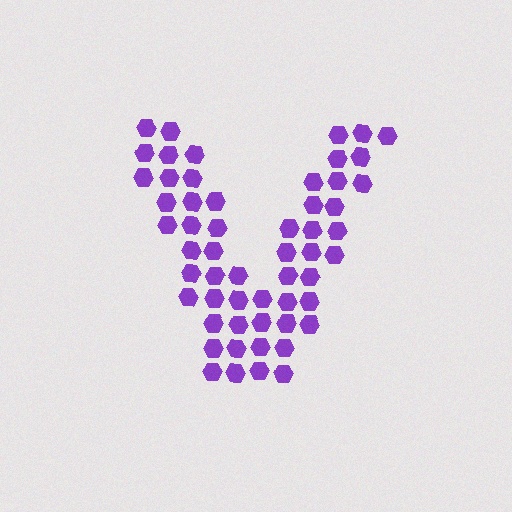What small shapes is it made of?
It is made of small hexagons.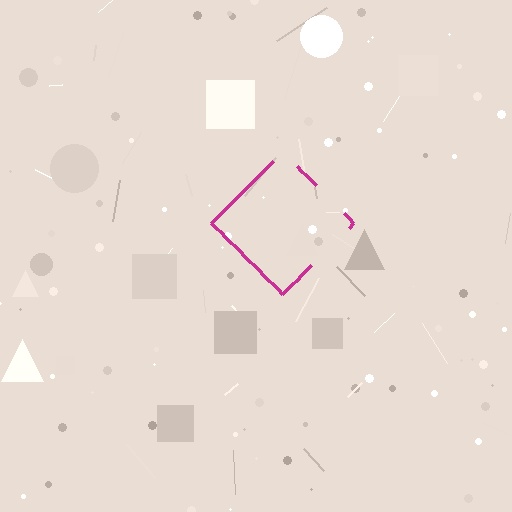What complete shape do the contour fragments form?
The contour fragments form a diamond.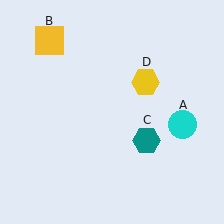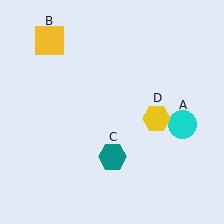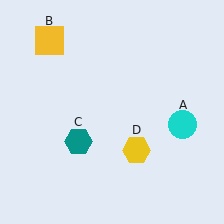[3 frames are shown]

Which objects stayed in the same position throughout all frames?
Cyan circle (object A) and yellow square (object B) remained stationary.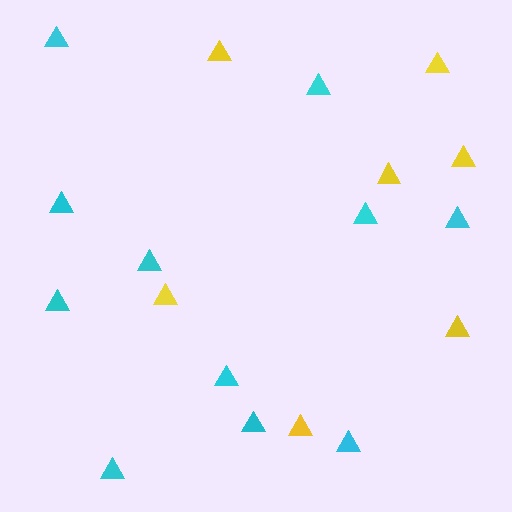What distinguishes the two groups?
There are 2 groups: one group of cyan triangles (11) and one group of yellow triangles (7).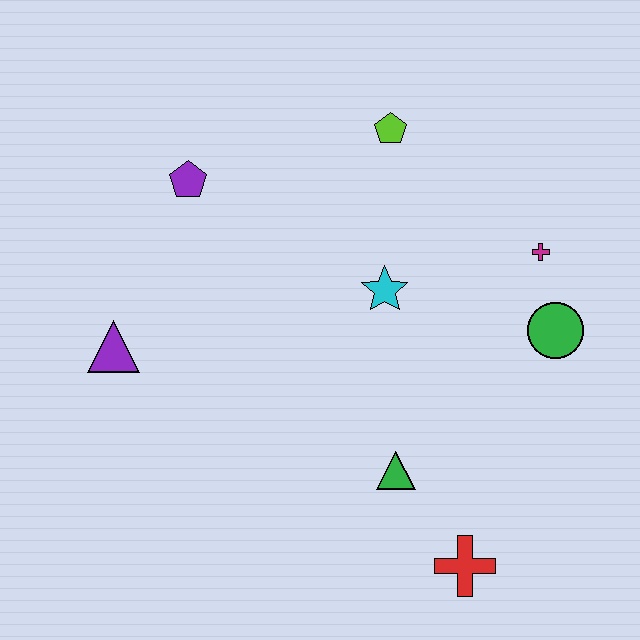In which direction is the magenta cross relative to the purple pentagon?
The magenta cross is to the right of the purple pentagon.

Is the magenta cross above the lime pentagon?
No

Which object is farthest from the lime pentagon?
The red cross is farthest from the lime pentagon.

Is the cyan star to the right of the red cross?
No